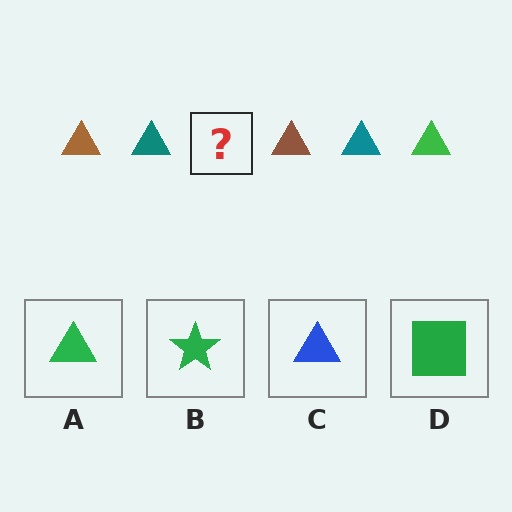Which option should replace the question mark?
Option A.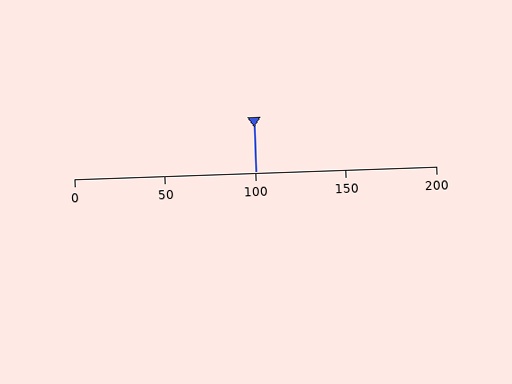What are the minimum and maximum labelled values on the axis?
The axis runs from 0 to 200.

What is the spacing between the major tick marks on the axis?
The major ticks are spaced 50 apart.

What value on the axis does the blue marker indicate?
The marker indicates approximately 100.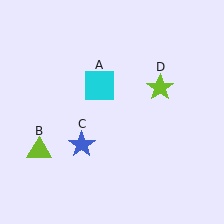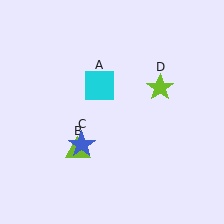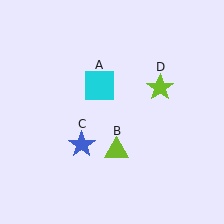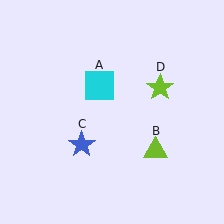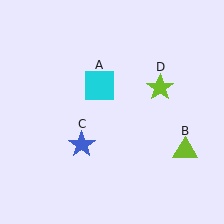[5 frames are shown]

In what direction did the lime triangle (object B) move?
The lime triangle (object B) moved right.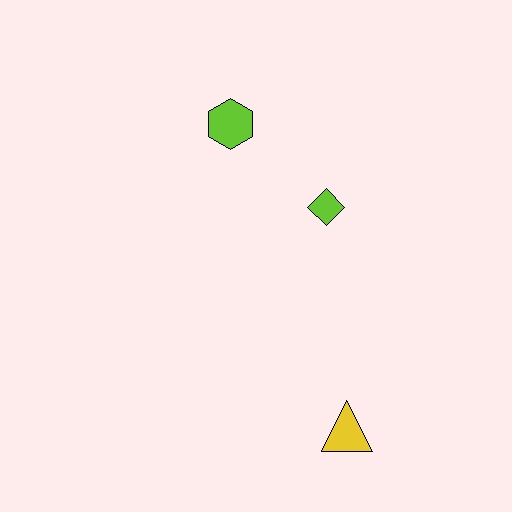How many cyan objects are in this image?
There are no cyan objects.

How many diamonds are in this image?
There is 1 diamond.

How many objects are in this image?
There are 3 objects.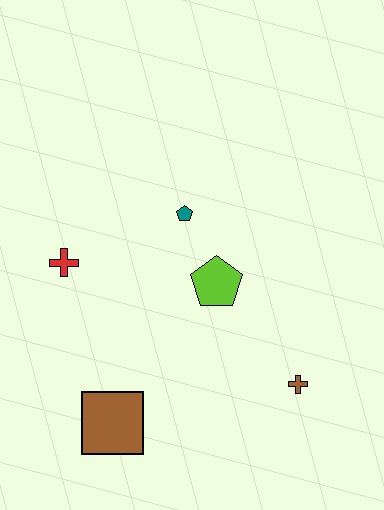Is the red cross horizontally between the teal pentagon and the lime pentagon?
No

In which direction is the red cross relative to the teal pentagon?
The red cross is to the left of the teal pentagon.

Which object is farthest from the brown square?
The teal pentagon is farthest from the brown square.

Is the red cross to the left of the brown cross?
Yes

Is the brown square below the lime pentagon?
Yes